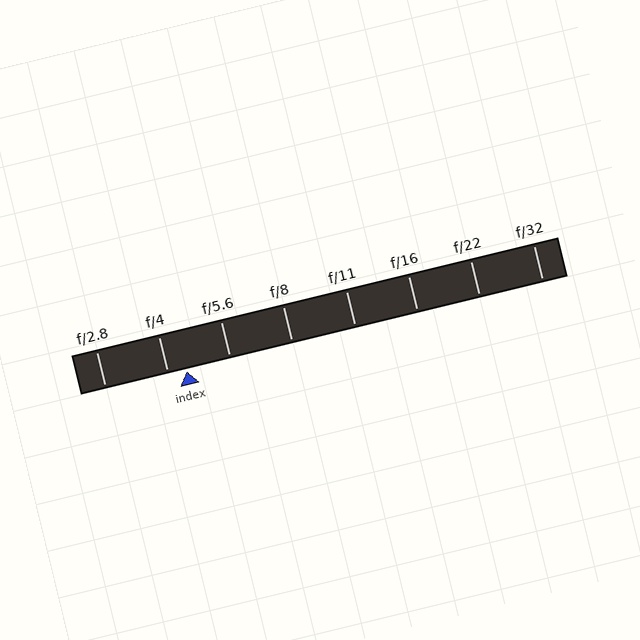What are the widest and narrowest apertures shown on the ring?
The widest aperture shown is f/2.8 and the narrowest is f/32.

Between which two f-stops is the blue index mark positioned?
The index mark is between f/4 and f/5.6.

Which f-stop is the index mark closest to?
The index mark is closest to f/4.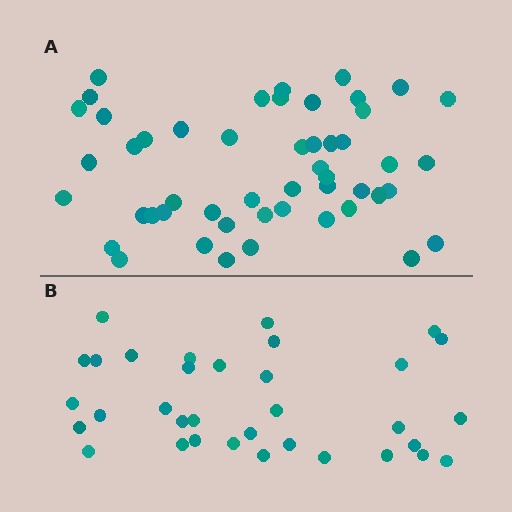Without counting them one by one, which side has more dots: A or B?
Region A (the top region) has more dots.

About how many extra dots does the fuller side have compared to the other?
Region A has approximately 15 more dots than region B.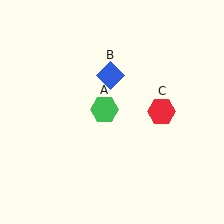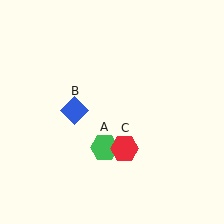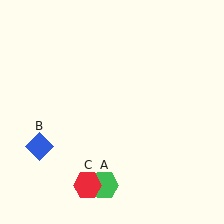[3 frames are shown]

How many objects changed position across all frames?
3 objects changed position: green hexagon (object A), blue diamond (object B), red hexagon (object C).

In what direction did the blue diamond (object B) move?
The blue diamond (object B) moved down and to the left.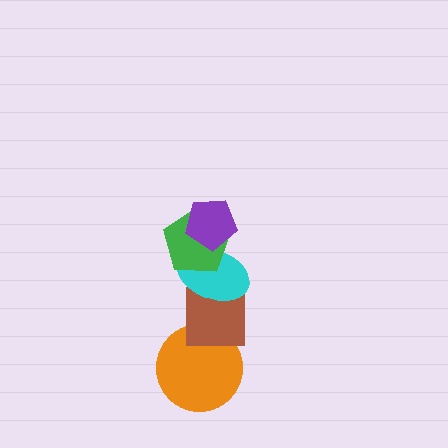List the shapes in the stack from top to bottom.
From top to bottom: the purple pentagon, the green pentagon, the cyan ellipse, the brown square, the orange circle.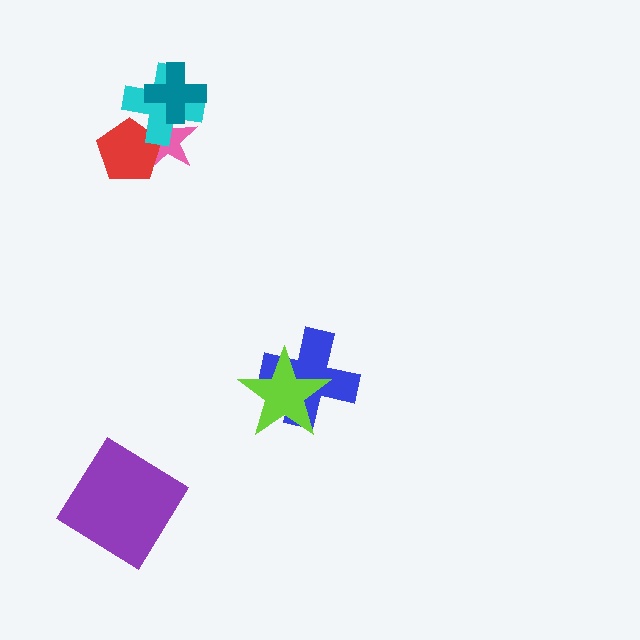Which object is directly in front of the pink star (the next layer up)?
The red pentagon is directly in front of the pink star.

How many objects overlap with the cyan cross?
3 objects overlap with the cyan cross.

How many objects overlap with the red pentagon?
2 objects overlap with the red pentagon.